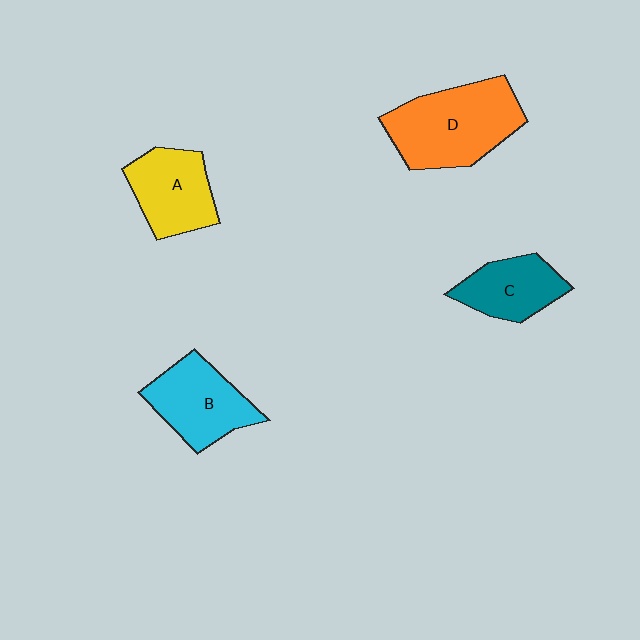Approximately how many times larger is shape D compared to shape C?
Approximately 1.7 times.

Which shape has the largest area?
Shape D (orange).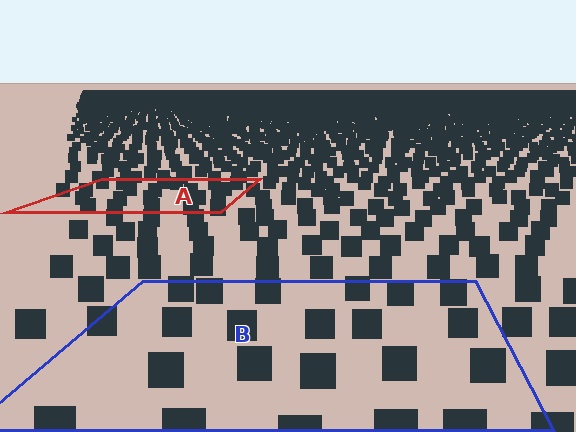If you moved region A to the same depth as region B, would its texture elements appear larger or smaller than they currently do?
They would appear larger. At a closer depth, the same texture elements are projected at a bigger on-screen size.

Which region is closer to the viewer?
Region B is closer. The texture elements there are larger and more spread out.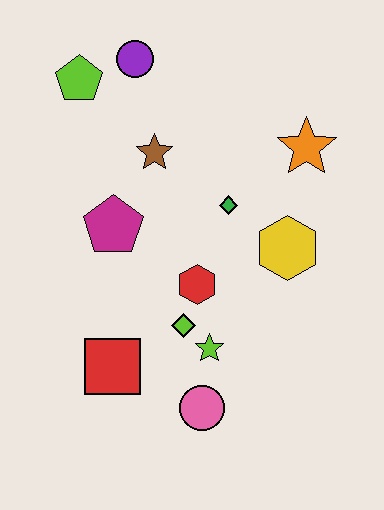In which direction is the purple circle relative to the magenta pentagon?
The purple circle is above the magenta pentagon.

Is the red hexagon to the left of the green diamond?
Yes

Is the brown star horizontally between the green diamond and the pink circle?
No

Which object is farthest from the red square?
The purple circle is farthest from the red square.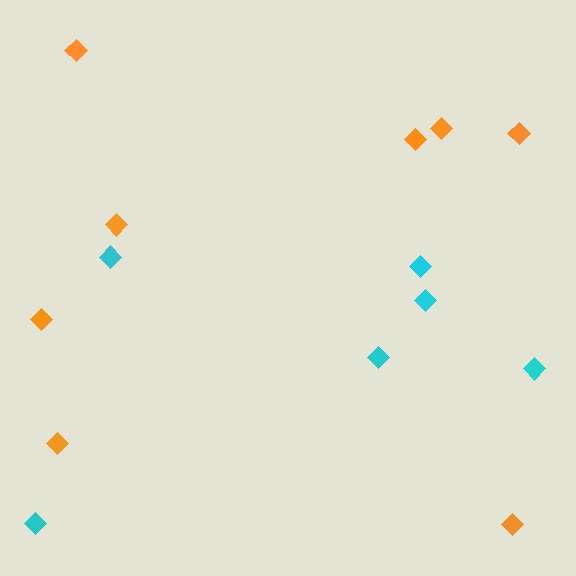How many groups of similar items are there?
There are 2 groups: one group of cyan diamonds (6) and one group of orange diamonds (8).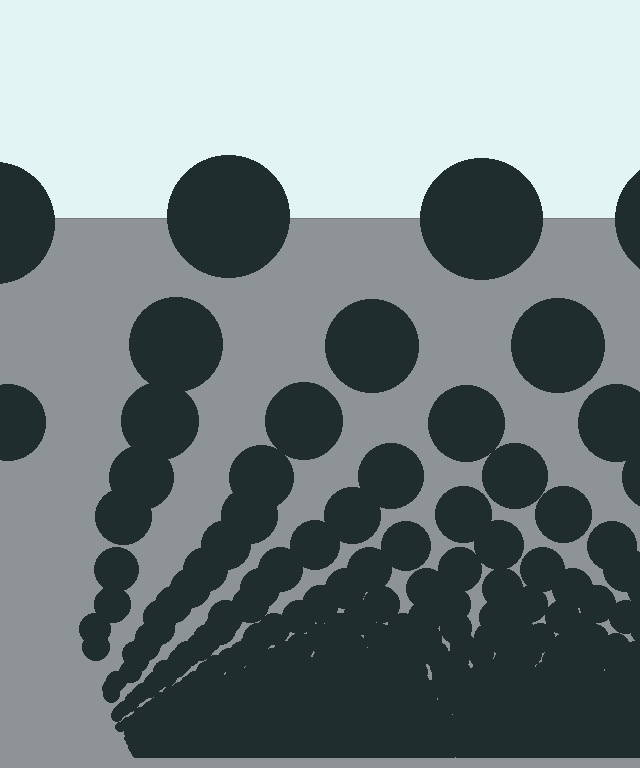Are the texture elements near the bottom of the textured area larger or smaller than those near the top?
Smaller. The gradient is inverted — elements near the bottom are smaller and denser.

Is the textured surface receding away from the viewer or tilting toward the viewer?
The surface appears to tilt toward the viewer. Texture elements get larger and sparser toward the top.